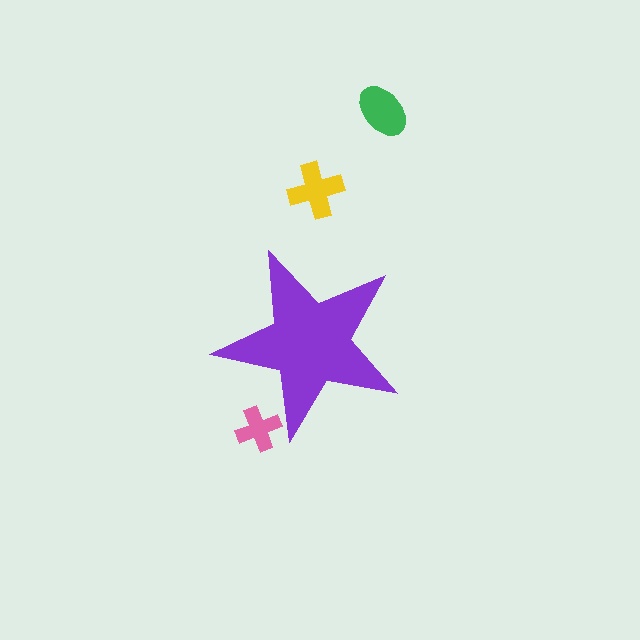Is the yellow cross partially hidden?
No, the yellow cross is fully visible.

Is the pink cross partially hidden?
Yes, the pink cross is partially hidden behind the purple star.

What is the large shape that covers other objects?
A purple star.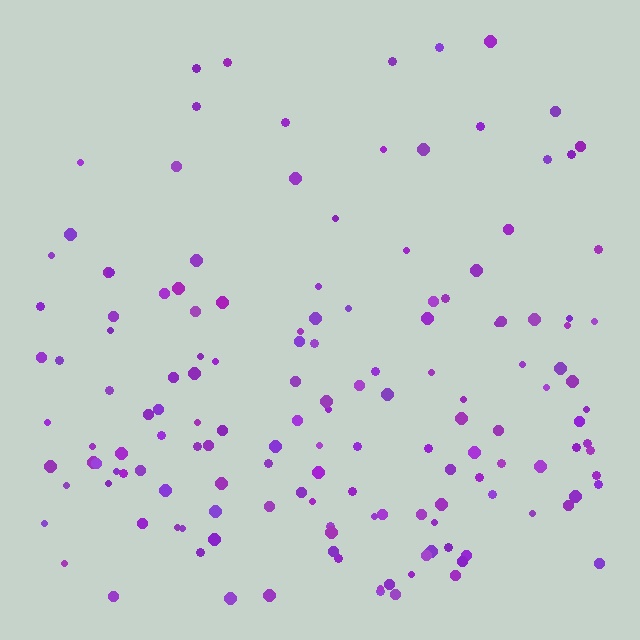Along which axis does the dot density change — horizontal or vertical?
Vertical.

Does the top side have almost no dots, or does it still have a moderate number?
Still a moderate number, just noticeably fewer than the bottom.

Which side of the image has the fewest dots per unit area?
The top.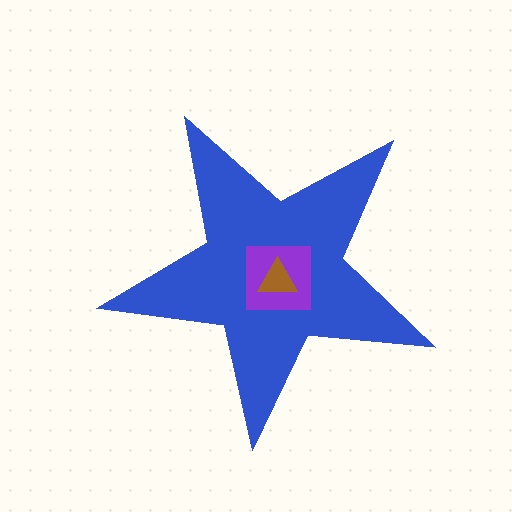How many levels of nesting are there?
3.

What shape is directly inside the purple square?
The brown triangle.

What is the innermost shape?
The brown triangle.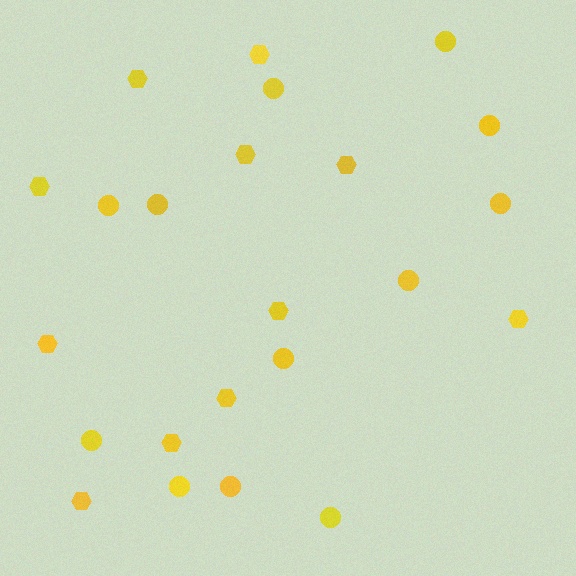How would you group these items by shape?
There are 2 groups: one group of circles (12) and one group of hexagons (11).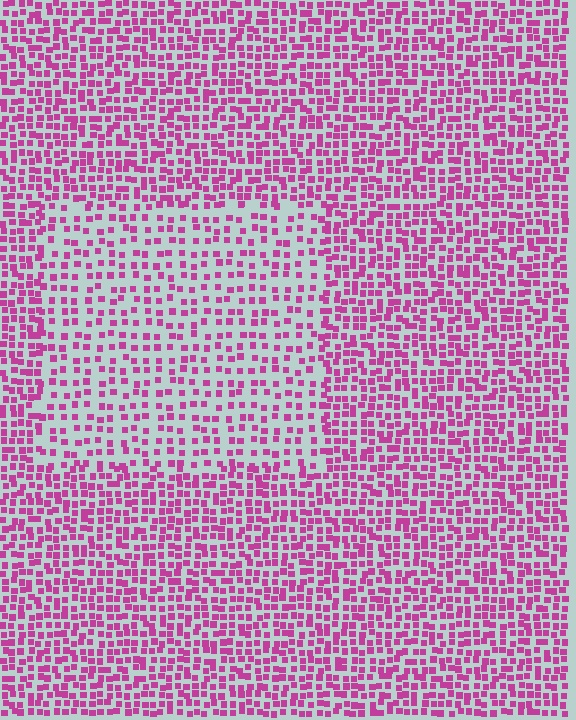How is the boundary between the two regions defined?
The boundary is defined by a change in element density (approximately 1.8x ratio). All elements are the same color, size, and shape.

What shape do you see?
I see a rectangle.